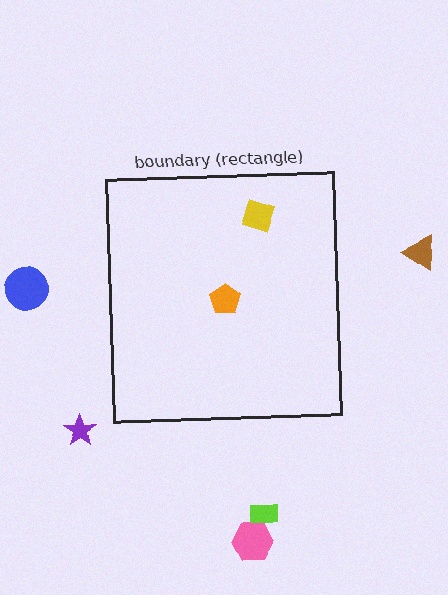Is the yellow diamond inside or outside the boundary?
Inside.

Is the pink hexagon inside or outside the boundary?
Outside.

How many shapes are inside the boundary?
2 inside, 5 outside.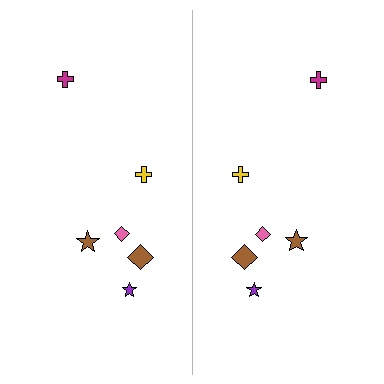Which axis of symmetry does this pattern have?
The pattern has a vertical axis of symmetry running through the center of the image.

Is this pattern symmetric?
Yes, this pattern has bilateral (reflection) symmetry.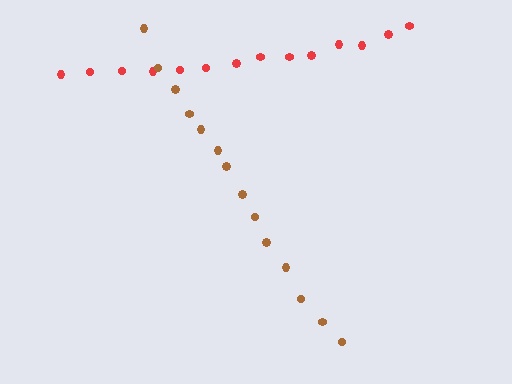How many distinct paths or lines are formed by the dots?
There are 2 distinct paths.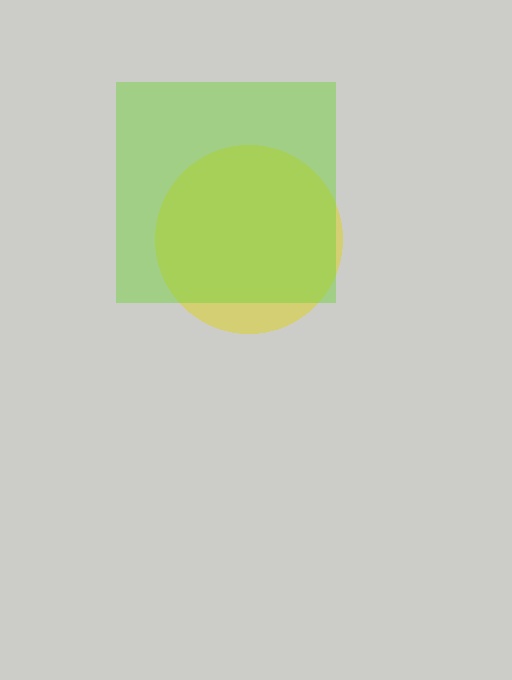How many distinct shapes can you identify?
There are 2 distinct shapes: a yellow circle, a lime square.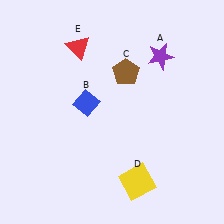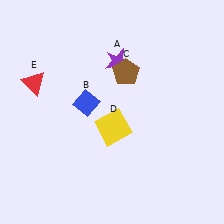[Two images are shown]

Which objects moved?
The objects that moved are: the purple star (A), the yellow square (D), the red triangle (E).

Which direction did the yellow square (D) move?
The yellow square (D) moved up.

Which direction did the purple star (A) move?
The purple star (A) moved left.